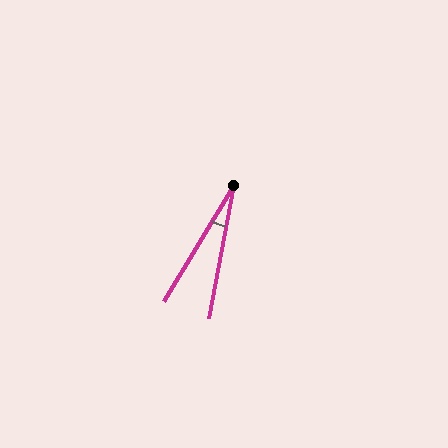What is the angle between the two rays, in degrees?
Approximately 21 degrees.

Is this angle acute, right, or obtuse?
It is acute.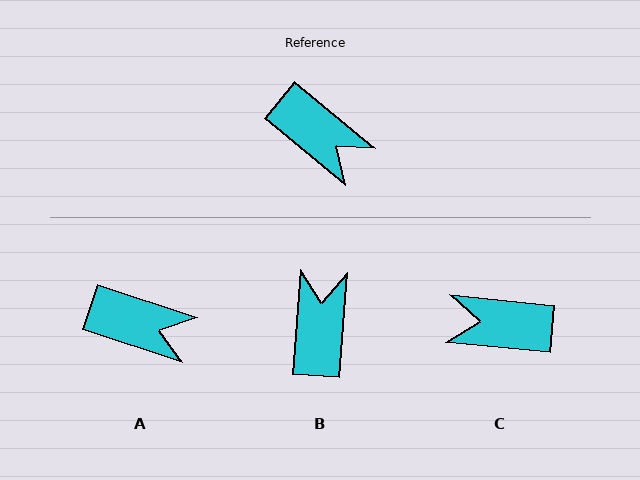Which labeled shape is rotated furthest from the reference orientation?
C, about 147 degrees away.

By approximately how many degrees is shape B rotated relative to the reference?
Approximately 125 degrees counter-clockwise.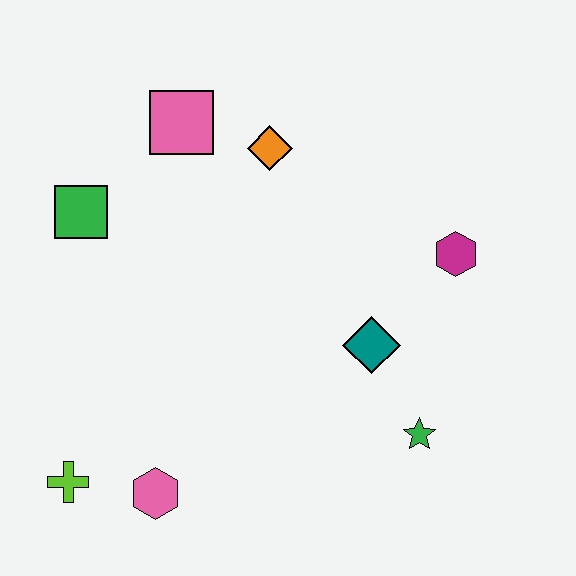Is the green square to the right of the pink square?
No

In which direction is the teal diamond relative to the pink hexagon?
The teal diamond is to the right of the pink hexagon.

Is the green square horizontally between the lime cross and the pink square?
Yes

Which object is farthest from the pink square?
The green star is farthest from the pink square.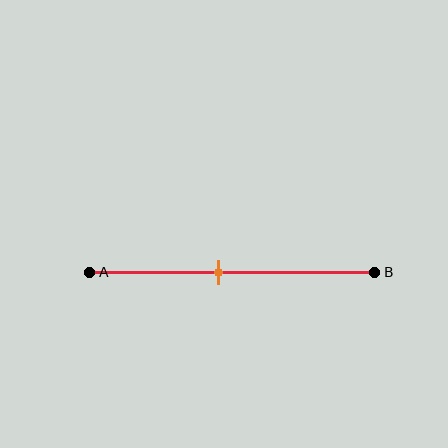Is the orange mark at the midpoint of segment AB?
No, the mark is at about 45% from A, not at the 50% midpoint.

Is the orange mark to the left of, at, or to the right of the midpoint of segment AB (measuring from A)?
The orange mark is to the left of the midpoint of segment AB.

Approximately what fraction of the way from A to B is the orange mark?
The orange mark is approximately 45% of the way from A to B.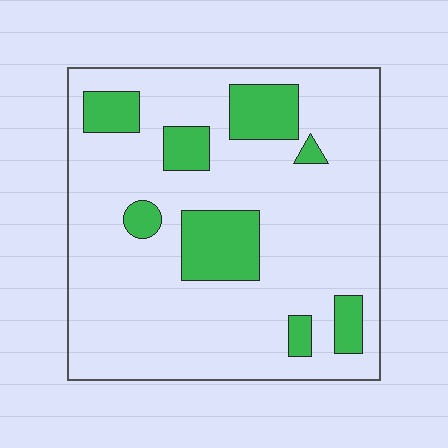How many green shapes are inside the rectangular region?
8.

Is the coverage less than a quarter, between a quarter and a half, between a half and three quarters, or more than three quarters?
Less than a quarter.